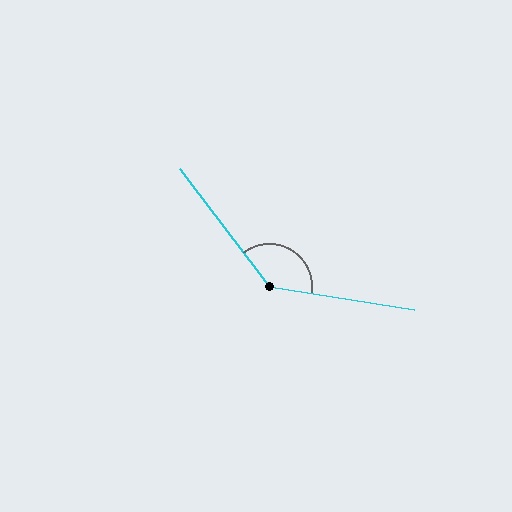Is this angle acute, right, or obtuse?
It is obtuse.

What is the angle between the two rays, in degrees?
Approximately 136 degrees.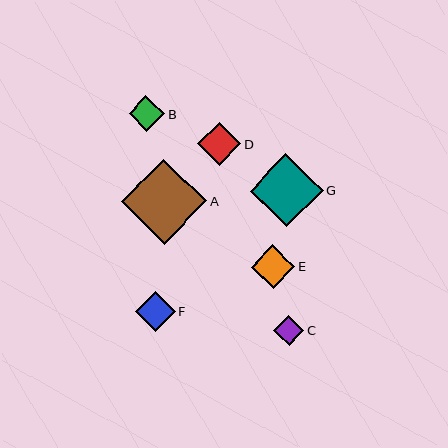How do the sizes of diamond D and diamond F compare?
Diamond D and diamond F are approximately the same size.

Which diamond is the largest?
Diamond A is the largest with a size of approximately 85 pixels.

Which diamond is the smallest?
Diamond C is the smallest with a size of approximately 31 pixels.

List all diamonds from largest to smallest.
From largest to smallest: A, G, E, D, F, B, C.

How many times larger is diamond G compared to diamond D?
Diamond G is approximately 1.7 times the size of diamond D.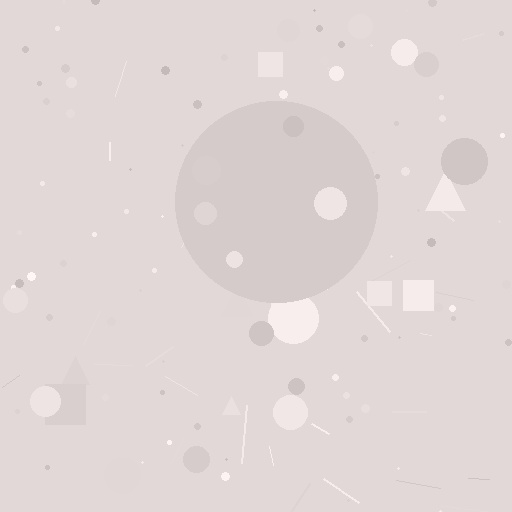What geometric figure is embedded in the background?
A circle is embedded in the background.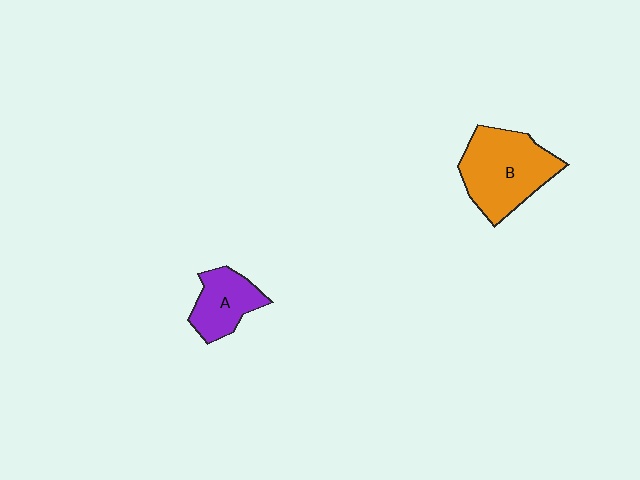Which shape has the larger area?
Shape B (orange).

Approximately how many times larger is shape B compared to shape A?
Approximately 1.8 times.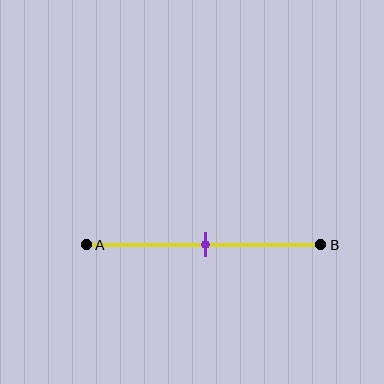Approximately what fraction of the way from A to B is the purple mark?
The purple mark is approximately 50% of the way from A to B.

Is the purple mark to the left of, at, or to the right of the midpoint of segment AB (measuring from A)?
The purple mark is approximately at the midpoint of segment AB.